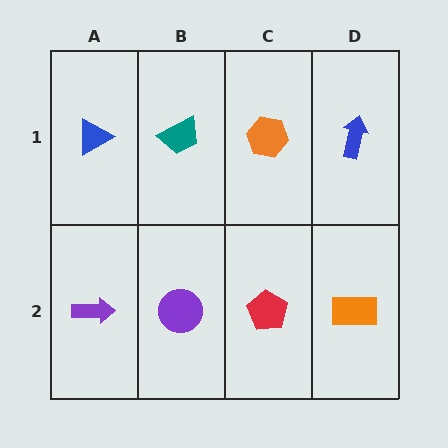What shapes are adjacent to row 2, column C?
An orange hexagon (row 1, column C), a purple circle (row 2, column B), an orange rectangle (row 2, column D).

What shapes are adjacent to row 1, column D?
An orange rectangle (row 2, column D), an orange hexagon (row 1, column C).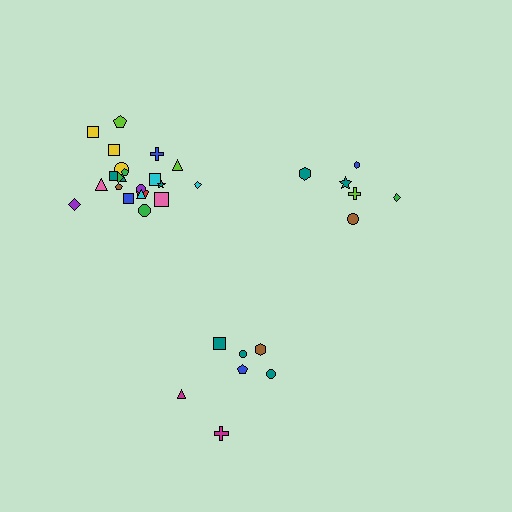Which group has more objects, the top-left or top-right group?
The top-left group.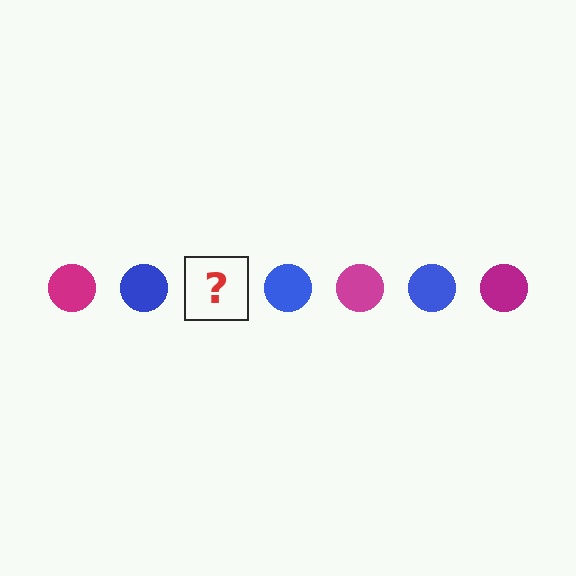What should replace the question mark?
The question mark should be replaced with a magenta circle.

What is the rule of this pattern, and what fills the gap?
The rule is that the pattern cycles through magenta, blue circles. The gap should be filled with a magenta circle.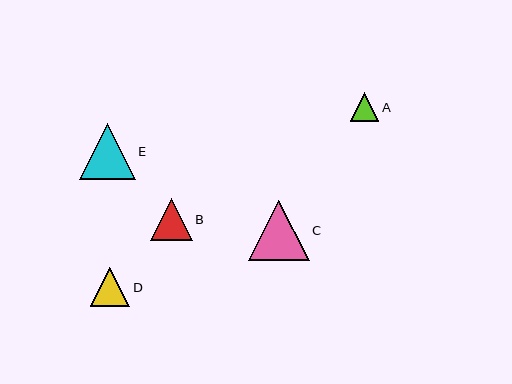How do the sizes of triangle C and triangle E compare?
Triangle C and triangle E are approximately the same size.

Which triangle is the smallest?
Triangle A is the smallest with a size of approximately 28 pixels.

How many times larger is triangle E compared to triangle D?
Triangle E is approximately 1.4 times the size of triangle D.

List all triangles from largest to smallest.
From largest to smallest: C, E, B, D, A.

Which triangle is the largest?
Triangle C is the largest with a size of approximately 61 pixels.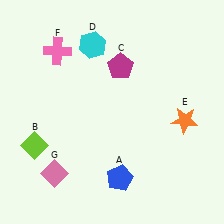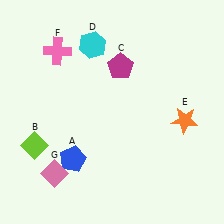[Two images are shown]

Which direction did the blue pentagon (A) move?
The blue pentagon (A) moved left.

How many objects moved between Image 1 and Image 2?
1 object moved between the two images.